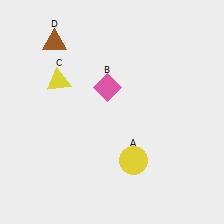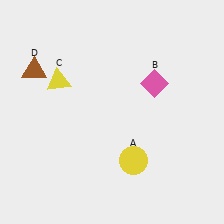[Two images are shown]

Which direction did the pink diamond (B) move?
The pink diamond (B) moved right.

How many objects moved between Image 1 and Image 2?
2 objects moved between the two images.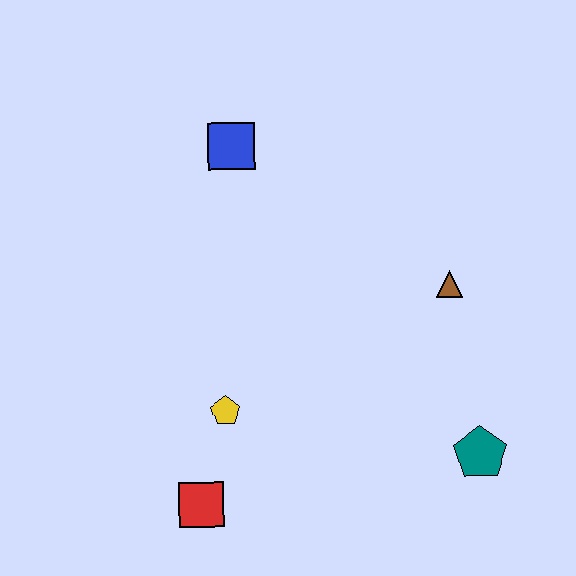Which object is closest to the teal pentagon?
The brown triangle is closest to the teal pentagon.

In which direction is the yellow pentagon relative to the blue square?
The yellow pentagon is below the blue square.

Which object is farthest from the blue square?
The teal pentagon is farthest from the blue square.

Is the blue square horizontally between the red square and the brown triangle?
Yes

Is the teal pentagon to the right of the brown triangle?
Yes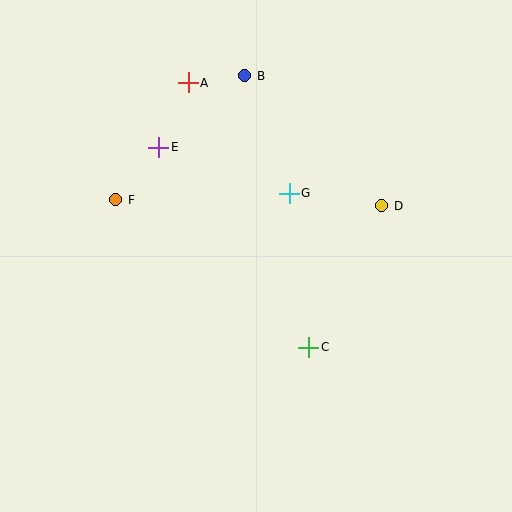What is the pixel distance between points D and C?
The distance between D and C is 159 pixels.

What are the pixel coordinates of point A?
Point A is at (188, 83).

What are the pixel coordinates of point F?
Point F is at (116, 200).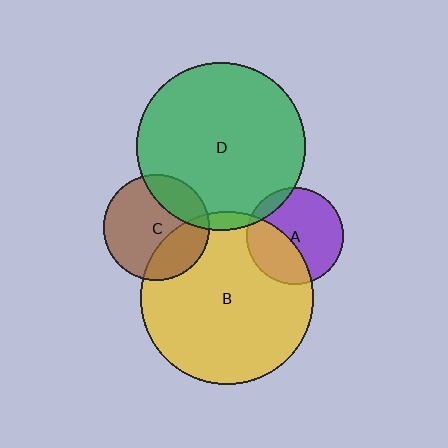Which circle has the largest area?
Circle B (yellow).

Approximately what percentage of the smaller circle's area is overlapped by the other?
Approximately 10%.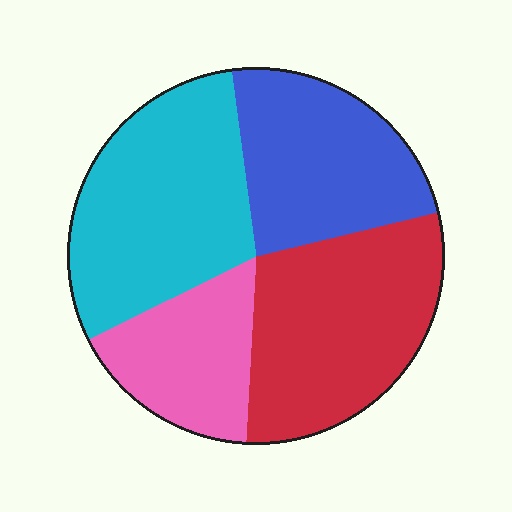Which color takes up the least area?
Pink, at roughly 15%.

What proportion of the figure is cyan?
Cyan takes up about one third (1/3) of the figure.